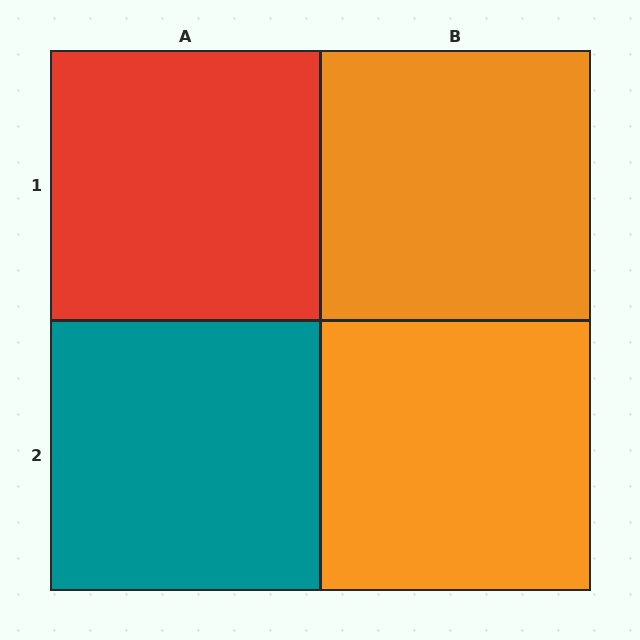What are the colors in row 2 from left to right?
Teal, orange.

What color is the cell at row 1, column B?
Orange.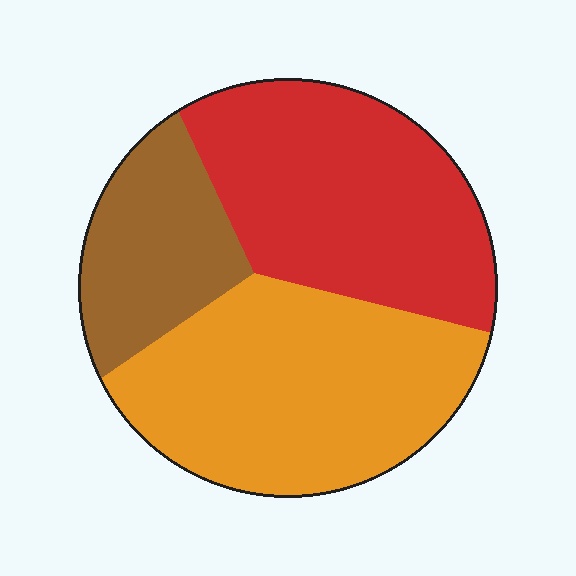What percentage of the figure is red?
Red takes up between a third and a half of the figure.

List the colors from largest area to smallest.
From largest to smallest: orange, red, brown.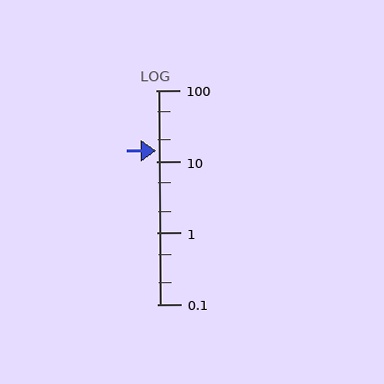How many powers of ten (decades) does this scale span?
The scale spans 3 decades, from 0.1 to 100.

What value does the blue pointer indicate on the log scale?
The pointer indicates approximately 14.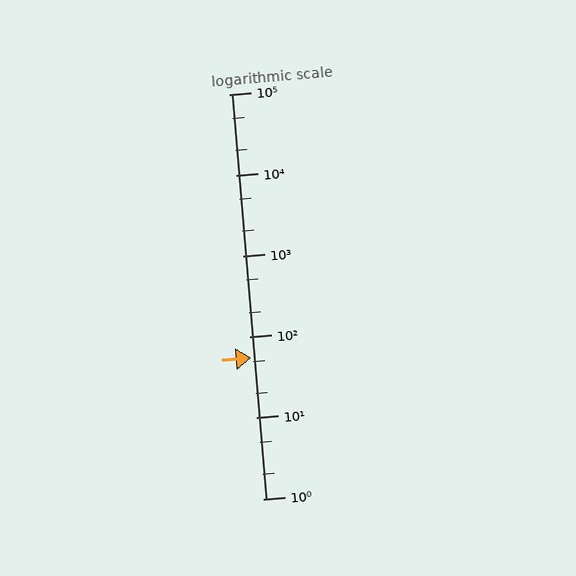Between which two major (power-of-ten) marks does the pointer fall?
The pointer is between 10 and 100.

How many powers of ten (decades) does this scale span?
The scale spans 5 decades, from 1 to 100000.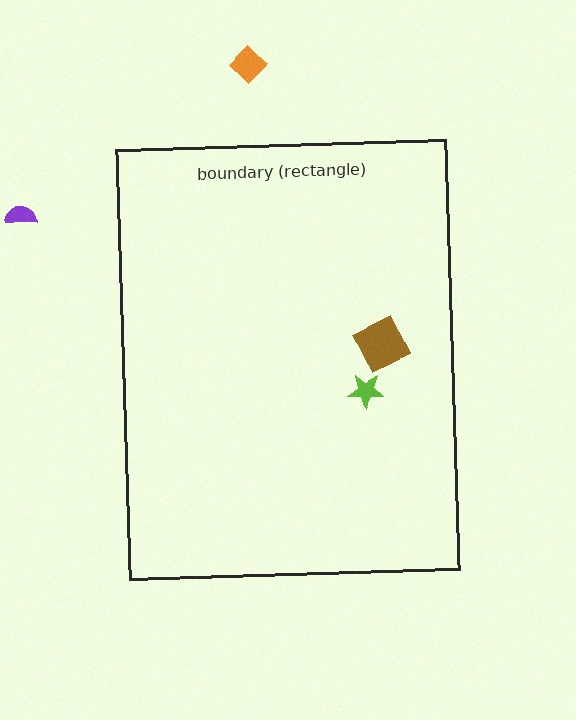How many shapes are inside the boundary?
2 inside, 2 outside.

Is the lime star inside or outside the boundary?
Inside.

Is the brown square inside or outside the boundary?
Inside.